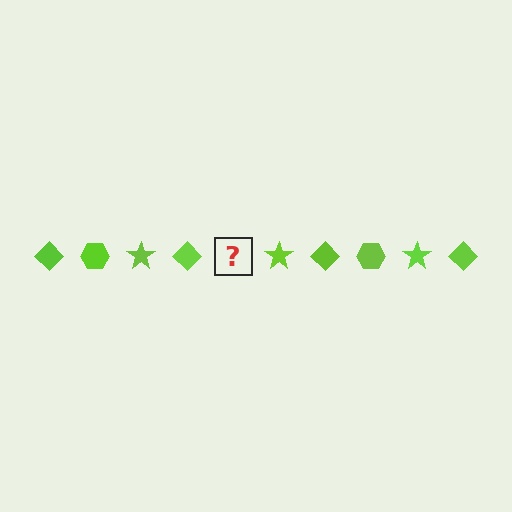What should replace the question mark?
The question mark should be replaced with a lime hexagon.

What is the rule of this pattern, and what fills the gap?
The rule is that the pattern cycles through diamond, hexagon, star shapes in lime. The gap should be filled with a lime hexagon.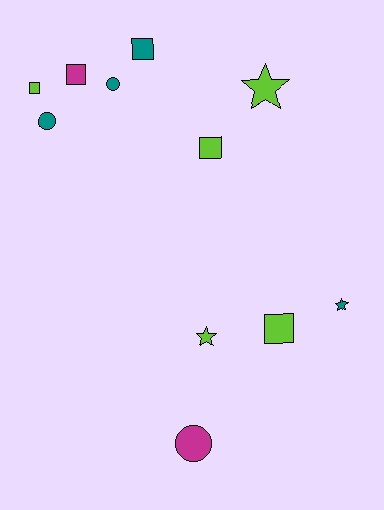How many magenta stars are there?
There are no magenta stars.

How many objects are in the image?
There are 11 objects.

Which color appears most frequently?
Lime, with 5 objects.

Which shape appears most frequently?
Square, with 5 objects.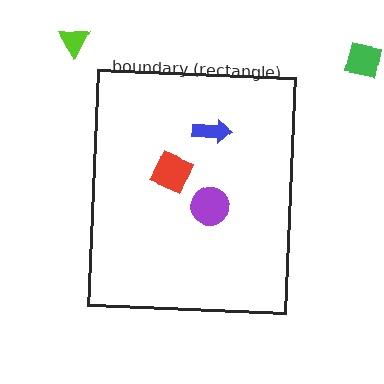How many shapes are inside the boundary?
3 inside, 2 outside.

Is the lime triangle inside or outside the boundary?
Outside.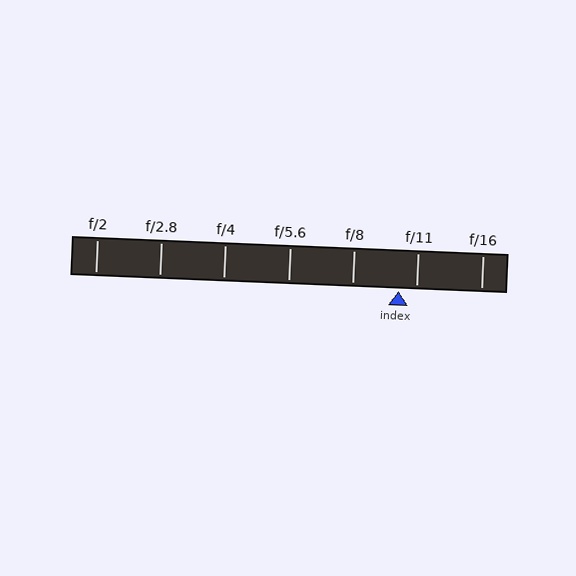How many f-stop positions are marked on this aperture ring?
There are 7 f-stop positions marked.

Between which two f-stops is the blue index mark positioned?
The index mark is between f/8 and f/11.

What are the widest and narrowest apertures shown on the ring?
The widest aperture shown is f/2 and the narrowest is f/16.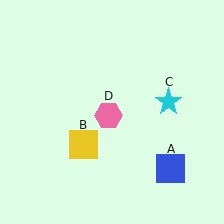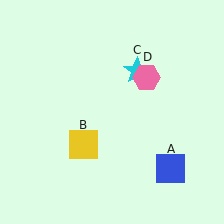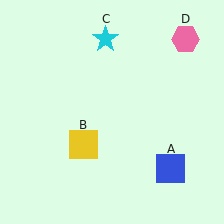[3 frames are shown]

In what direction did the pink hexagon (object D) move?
The pink hexagon (object D) moved up and to the right.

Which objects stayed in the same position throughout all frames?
Blue square (object A) and yellow square (object B) remained stationary.